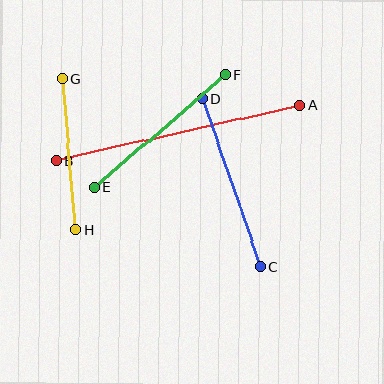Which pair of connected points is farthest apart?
Points A and B are farthest apart.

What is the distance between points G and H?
The distance is approximately 152 pixels.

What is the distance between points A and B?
The distance is approximately 250 pixels.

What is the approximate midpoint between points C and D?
The midpoint is at approximately (231, 183) pixels.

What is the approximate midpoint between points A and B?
The midpoint is at approximately (178, 133) pixels.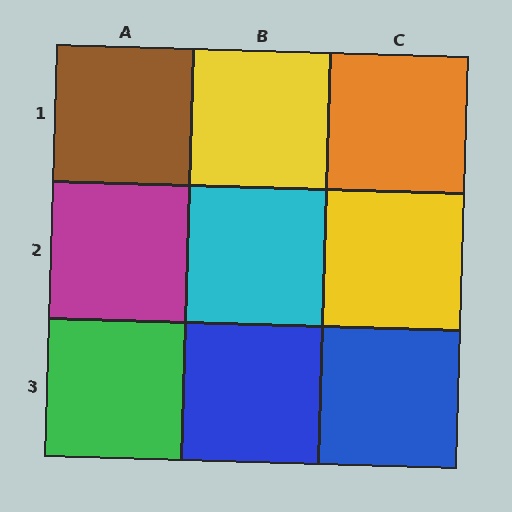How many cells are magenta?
1 cell is magenta.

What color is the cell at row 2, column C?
Yellow.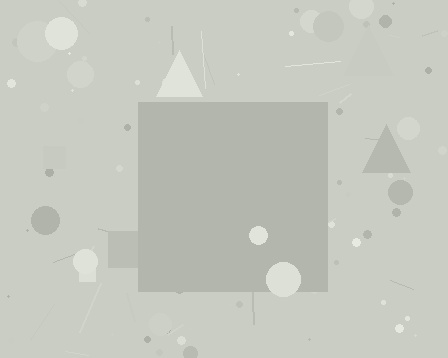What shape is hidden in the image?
A square is hidden in the image.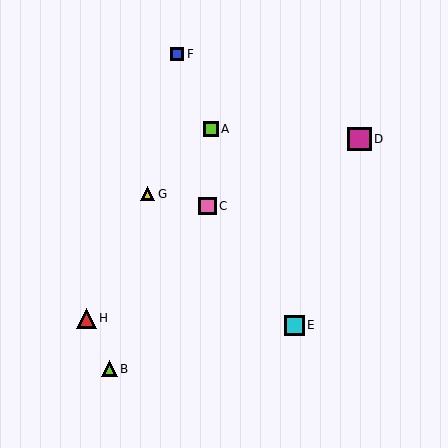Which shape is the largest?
The magenta square (labeled D) is the largest.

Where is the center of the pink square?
The center of the pink square is at (208, 206).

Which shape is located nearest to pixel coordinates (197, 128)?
The lime square (labeled A) at (211, 129) is nearest to that location.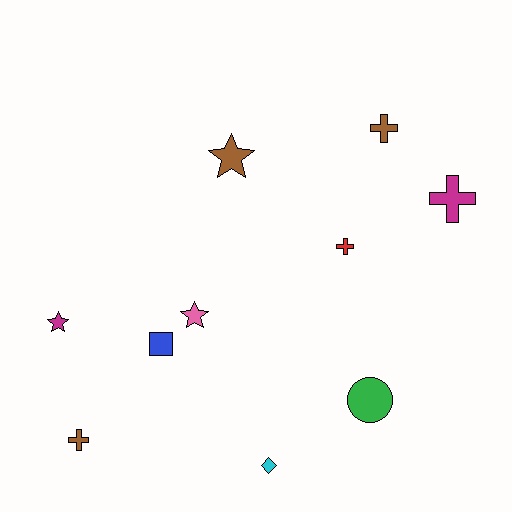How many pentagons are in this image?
There are no pentagons.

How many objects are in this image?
There are 10 objects.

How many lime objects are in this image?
There are no lime objects.